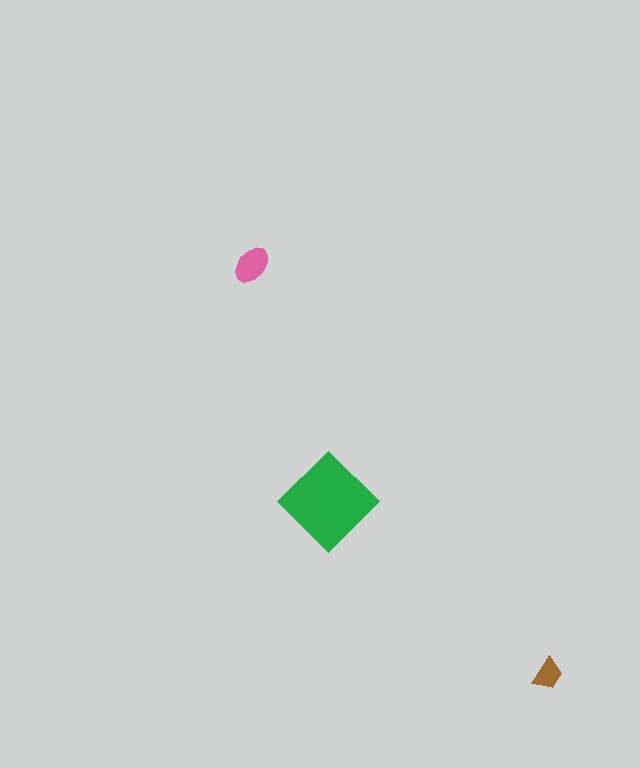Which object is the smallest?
The brown trapezoid.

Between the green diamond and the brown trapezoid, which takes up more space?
The green diamond.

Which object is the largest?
The green diamond.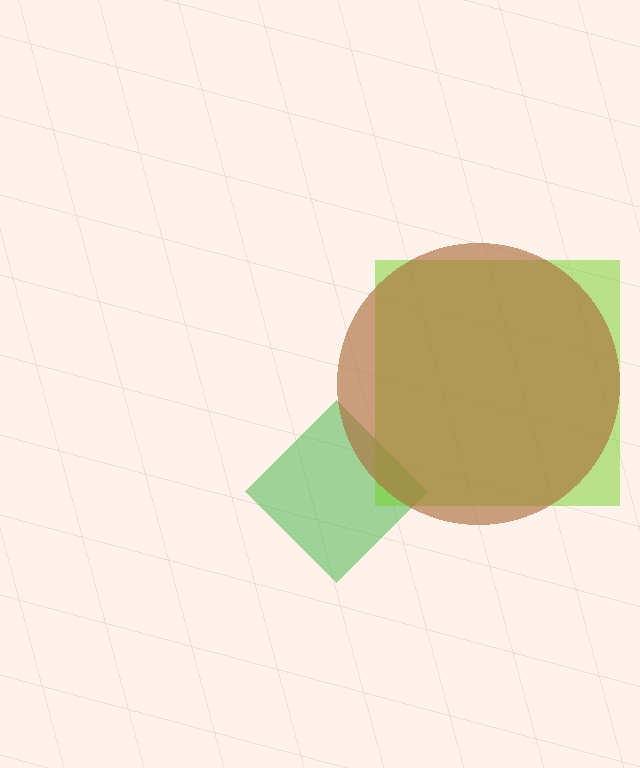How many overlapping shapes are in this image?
There are 3 overlapping shapes in the image.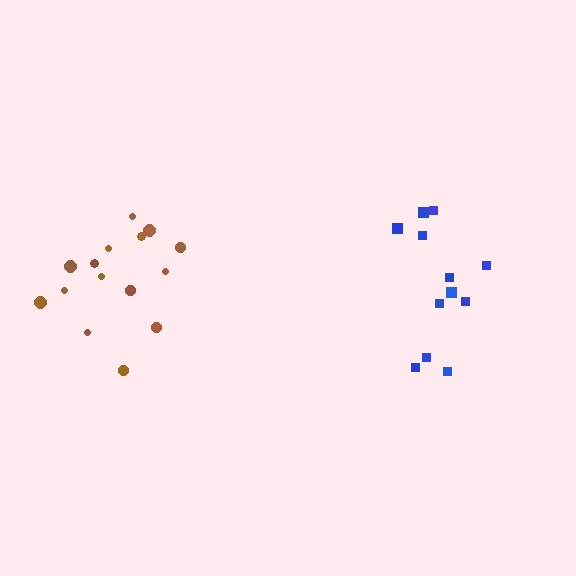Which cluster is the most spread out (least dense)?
Blue.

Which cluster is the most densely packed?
Brown.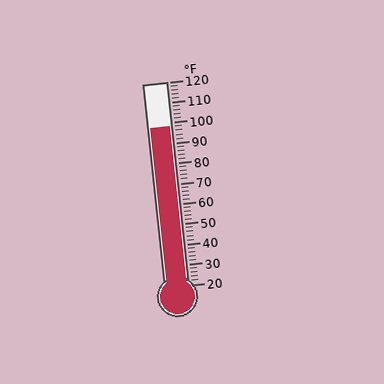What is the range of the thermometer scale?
The thermometer scale ranges from 20°F to 120°F.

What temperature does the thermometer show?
The thermometer shows approximately 98°F.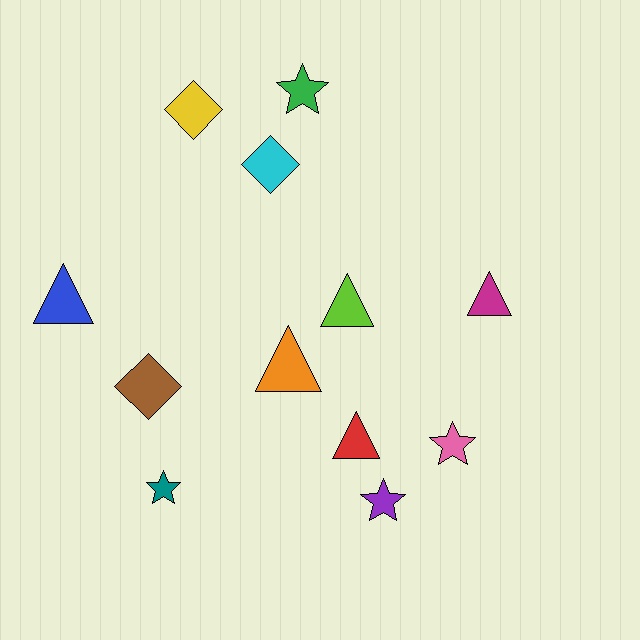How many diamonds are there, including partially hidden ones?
There are 3 diamonds.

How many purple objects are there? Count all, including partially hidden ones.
There is 1 purple object.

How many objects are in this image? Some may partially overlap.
There are 12 objects.